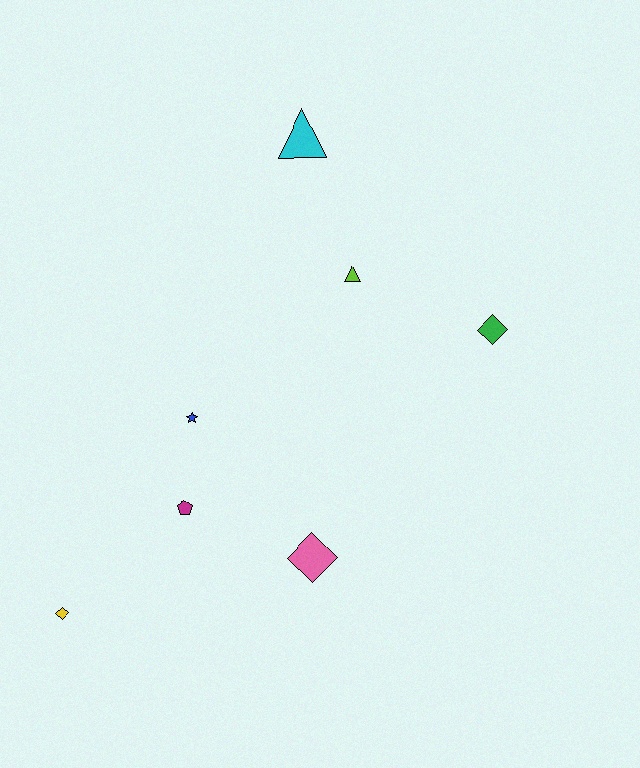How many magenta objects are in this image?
There is 1 magenta object.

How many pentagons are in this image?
There is 1 pentagon.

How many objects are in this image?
There are 7 objects.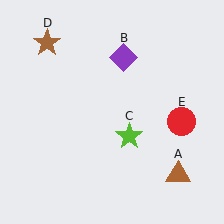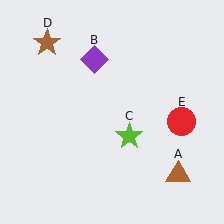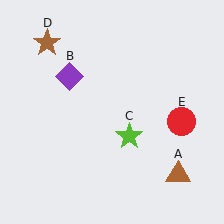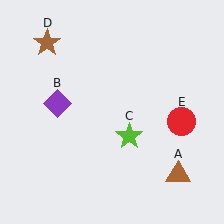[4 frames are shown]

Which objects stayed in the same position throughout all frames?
Brown triangle (object A) and lime star (object C) and brown star (object D) and red circle (object E) remained stationary.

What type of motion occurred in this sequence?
The purple diamond (object B) rotated counterclockwise around the center of the scene.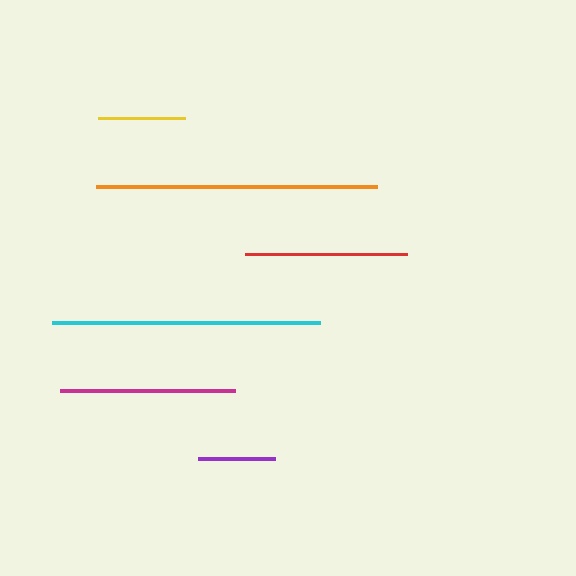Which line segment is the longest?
The orange line is the longest at approximately 281 pixels.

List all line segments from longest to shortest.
From longest to shortest: orange, cyan, magenta, red, yellow, purple.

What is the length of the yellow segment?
The yellow segment is approximately 87 pixels long.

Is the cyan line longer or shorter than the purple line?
The cyan line is longer than the purple line.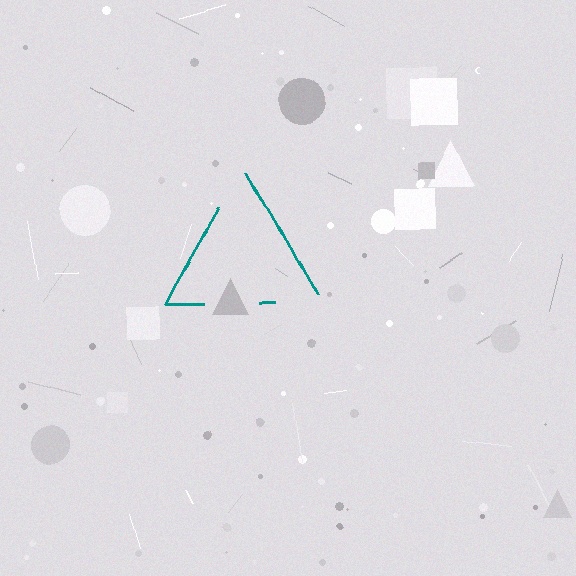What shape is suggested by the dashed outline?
The dashed outline suggests a triangle.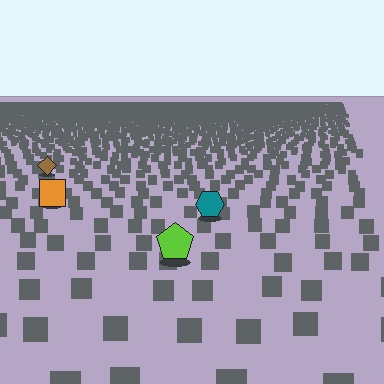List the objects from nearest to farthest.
From nearest to farthest: the lime pentagon, the teal hexagon, the orange square, the brown diamond.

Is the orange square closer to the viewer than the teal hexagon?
No. The teal hexagon is closer — you can tell from the texture gradient: the ground texture is coarser near it.